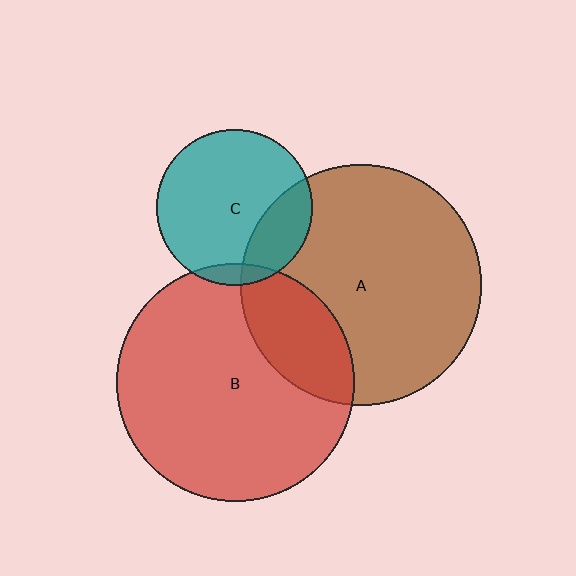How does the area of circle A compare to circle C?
Approximately 2.4 times.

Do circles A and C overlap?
Yes.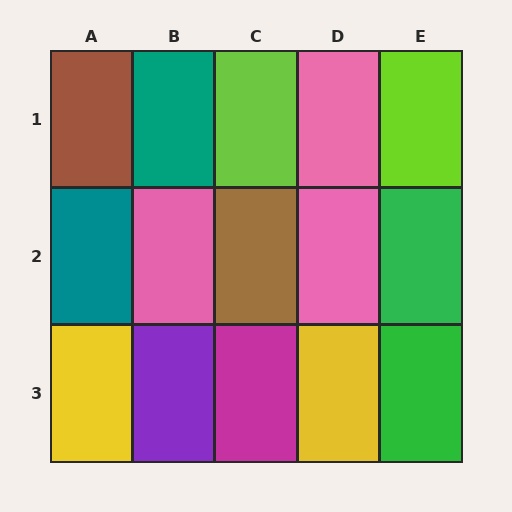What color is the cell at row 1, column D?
Pink.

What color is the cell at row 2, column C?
Brown.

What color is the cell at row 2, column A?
Teal.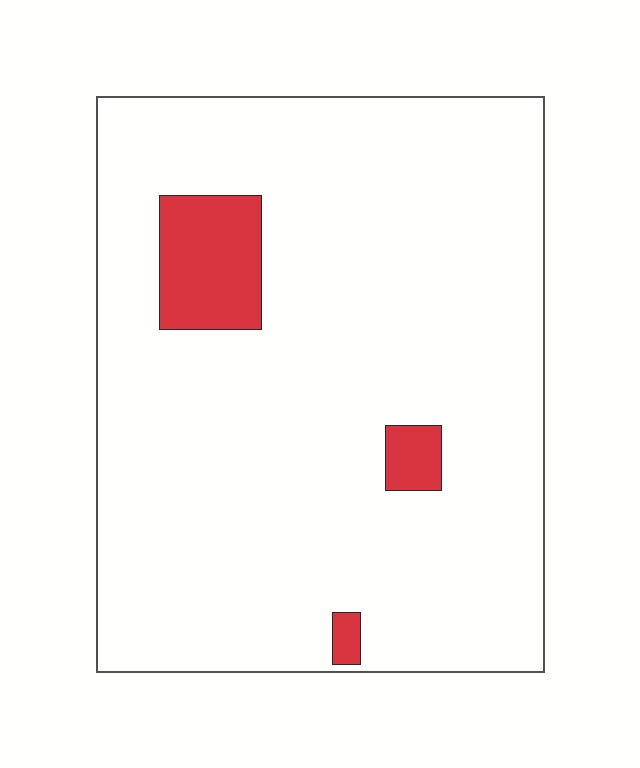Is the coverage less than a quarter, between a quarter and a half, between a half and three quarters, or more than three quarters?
Less than a quarter.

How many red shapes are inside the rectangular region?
3.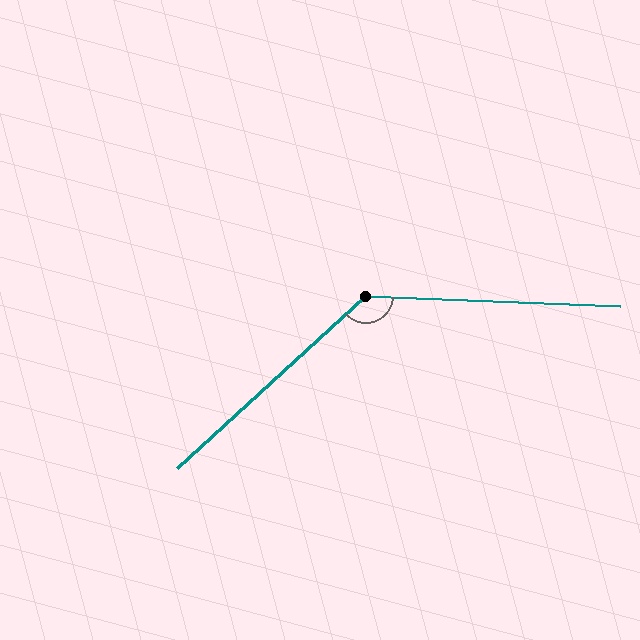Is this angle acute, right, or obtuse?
It is obtuse.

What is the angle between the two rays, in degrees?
Approximately 135 degrees.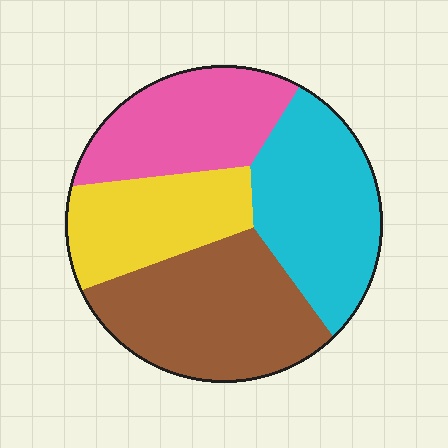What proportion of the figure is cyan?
Cyan takes up about one quarter (1/4) of the figure.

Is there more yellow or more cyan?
Cyan.